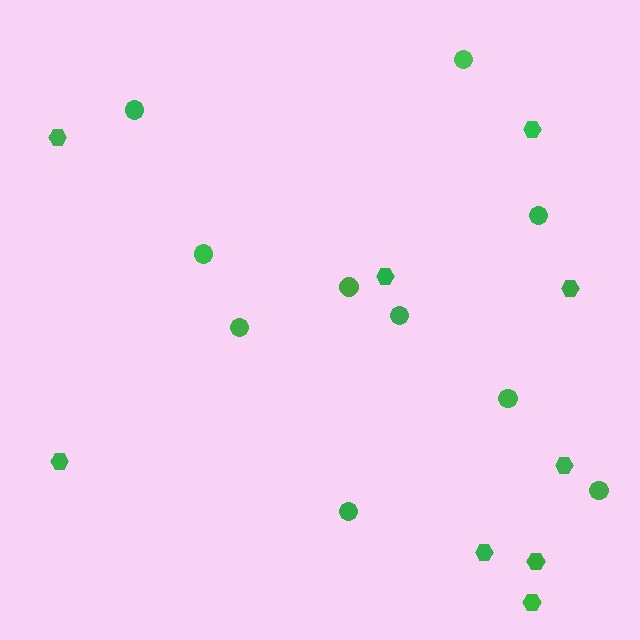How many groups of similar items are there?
There are 2 groups: one group of circles (10) and one group of hexagons (9).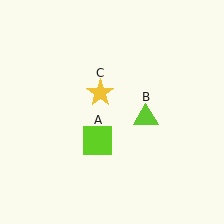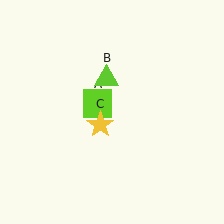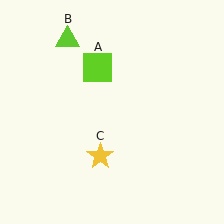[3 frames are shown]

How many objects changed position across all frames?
3 objects changed position: lime square (object A), lime triangle (object B), yellow star (object C).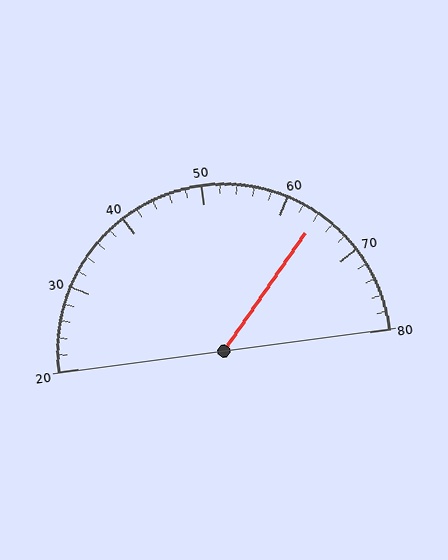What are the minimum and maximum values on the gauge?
The gauge ranges from 20 to 80.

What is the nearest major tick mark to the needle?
The nearest major tick mark is 60.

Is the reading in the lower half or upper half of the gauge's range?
The reading is in the upper half of the range (20 to 80).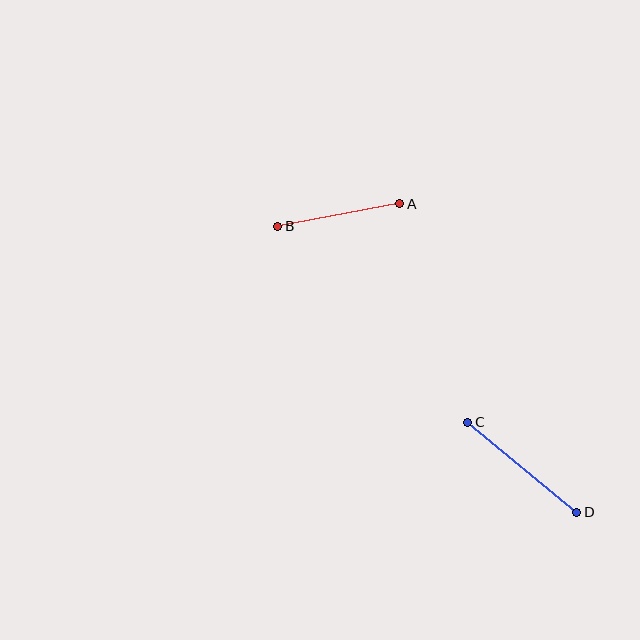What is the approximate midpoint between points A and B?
The midpoint is at approximately (339, 215) pixels.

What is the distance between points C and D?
The distance is approximately 142 pixels.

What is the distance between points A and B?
The distance is approximately 124 pixels.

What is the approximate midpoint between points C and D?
The midpoint is at approximately (522, 467) pixels.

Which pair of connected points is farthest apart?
Points C and D are farthest apart.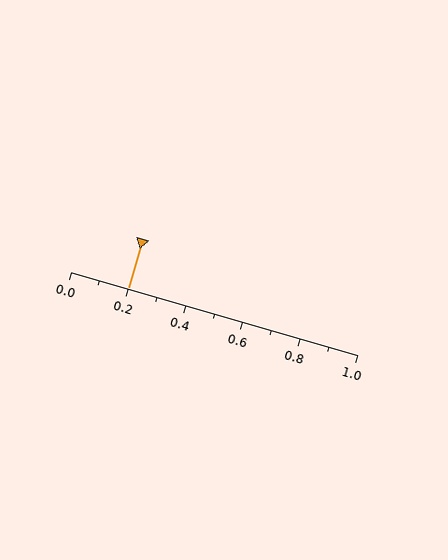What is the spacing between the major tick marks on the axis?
The major ticks are spaced 0.2 apart.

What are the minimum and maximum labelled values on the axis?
The axis runs from 0.0 to 1.0.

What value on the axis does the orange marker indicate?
The marker indicates approximately 0.2.